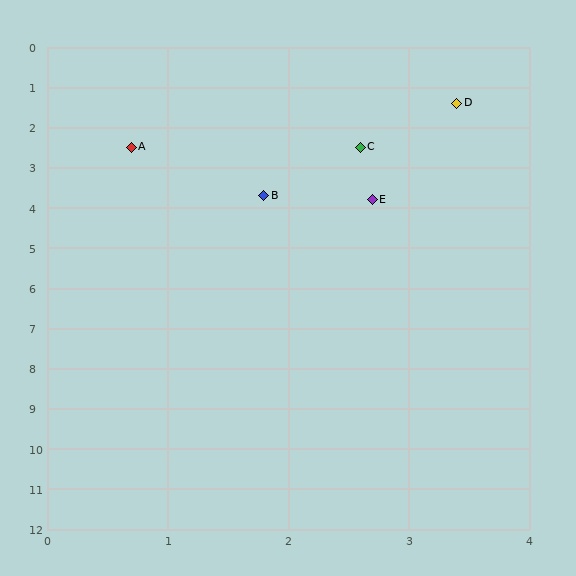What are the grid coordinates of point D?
Point D is at approximately (3.4, 1.4).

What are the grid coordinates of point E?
Point E is at approximately (2.7, 3.8).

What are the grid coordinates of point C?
Point C is at approximately (2.6, 2.5).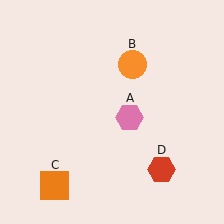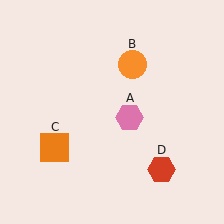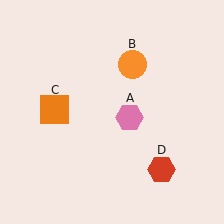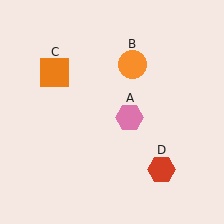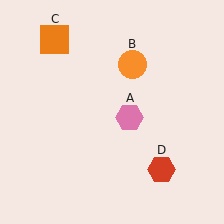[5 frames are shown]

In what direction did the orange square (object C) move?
The orange square (object C) moved up.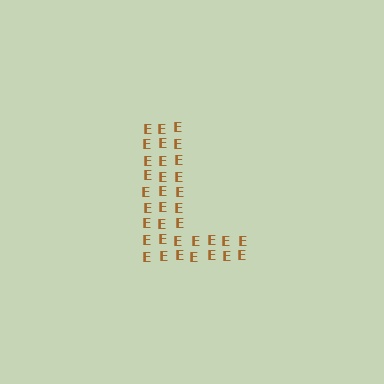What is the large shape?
The large shape is the letter L.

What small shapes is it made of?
It is made of small letter E's.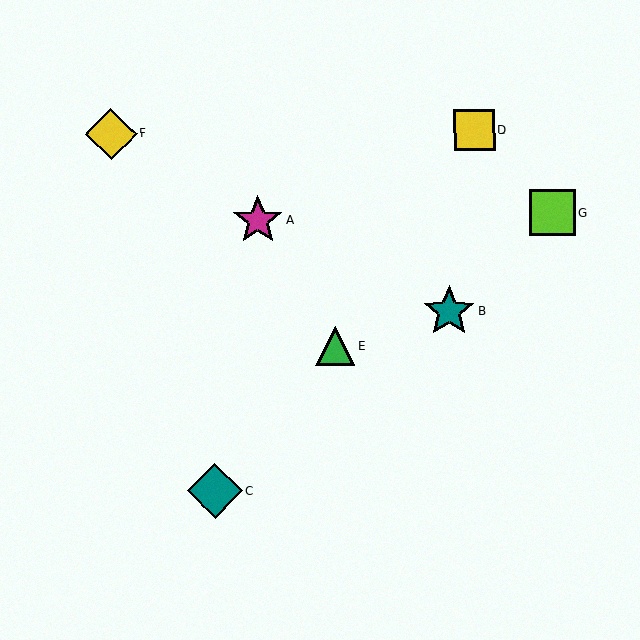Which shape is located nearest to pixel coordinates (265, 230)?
The magenta star (labeled A) at (257, 221) is nearest to that location.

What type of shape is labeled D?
Shape D is a yellow square.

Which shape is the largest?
The teal diamond (labeled C) is the largest.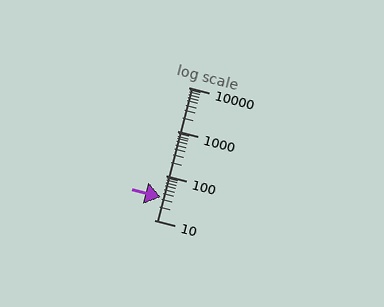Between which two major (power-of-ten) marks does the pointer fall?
The pointer is between 10 and 100.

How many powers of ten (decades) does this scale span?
The scale spans 3 decades, from 10 to 10000.